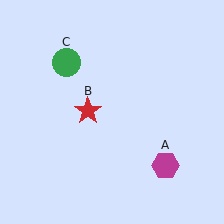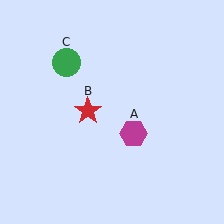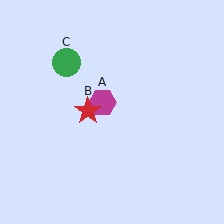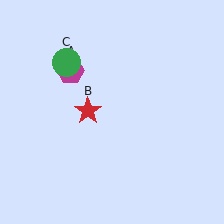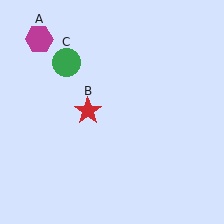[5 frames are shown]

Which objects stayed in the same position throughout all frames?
Red star (object B) and green circle (object C) remained stationary.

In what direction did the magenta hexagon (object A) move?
The magenta hexagon (object A) moved up and to the left.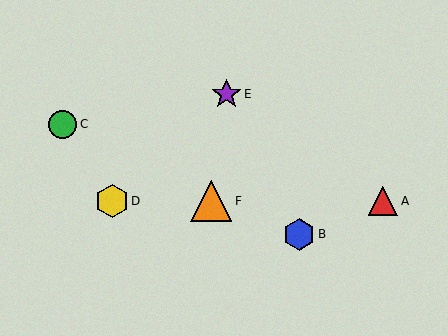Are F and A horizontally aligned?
Yes, both are at y≈201.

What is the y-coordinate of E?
Object E is at y≈94.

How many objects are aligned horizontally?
3 objects (A, D, F) are aligned horizontally.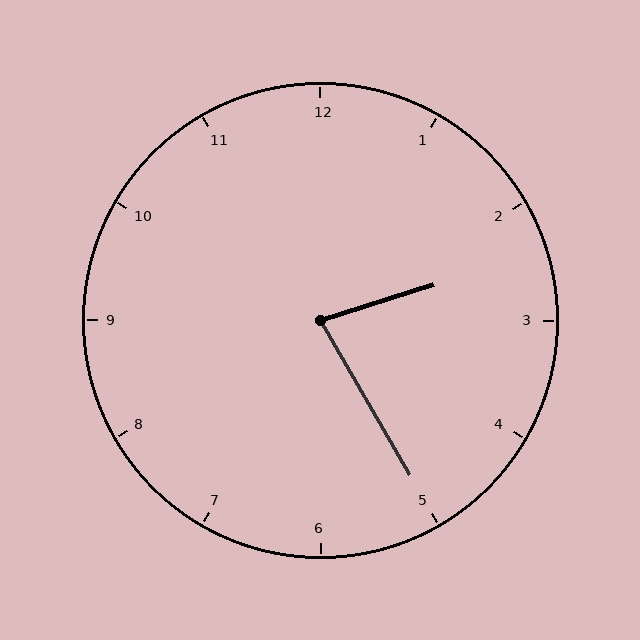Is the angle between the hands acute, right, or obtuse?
It is acute.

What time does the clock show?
2:25.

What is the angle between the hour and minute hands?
Approximately 78 degrees.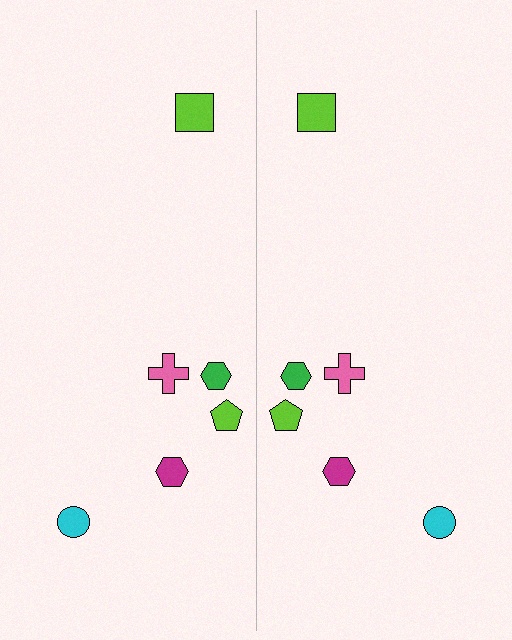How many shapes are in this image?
There are 12 shapes in this image.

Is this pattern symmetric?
Yes, this pattern has bilateral (reflection) symmetry.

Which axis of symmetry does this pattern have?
The pattern has a vertical axis of symmetry running through the center of the image.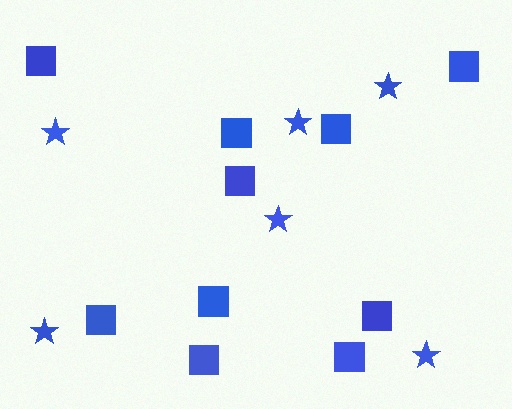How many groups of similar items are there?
There are 2 groups: one group of stars (6) and one group of squares (10).